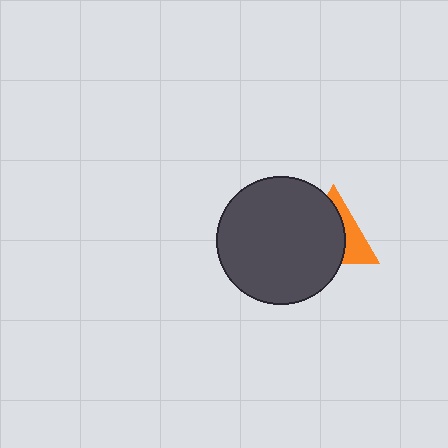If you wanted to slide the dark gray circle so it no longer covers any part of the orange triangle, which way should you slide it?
Slide it left — that is the most direct way to separate the two shapes.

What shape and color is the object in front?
The object in front is a dark gray circle.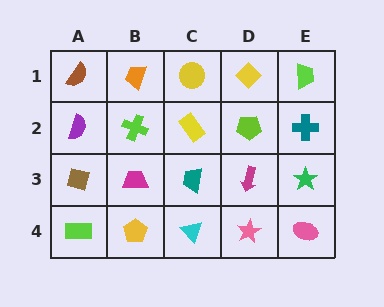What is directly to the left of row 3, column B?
A brown diamond.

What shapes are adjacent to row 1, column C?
A yellow rectangle (row 2, column C), an orange trapezoid (row 1, column B), a yellow diamond (row 1, column D).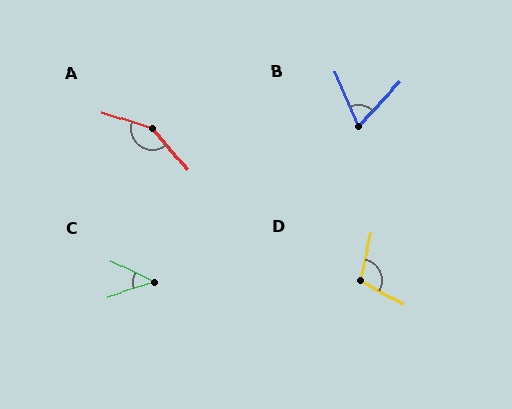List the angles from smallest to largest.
C (43°), B (67°), D (106°), A (149°).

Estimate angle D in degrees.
Approximately 106 degrees.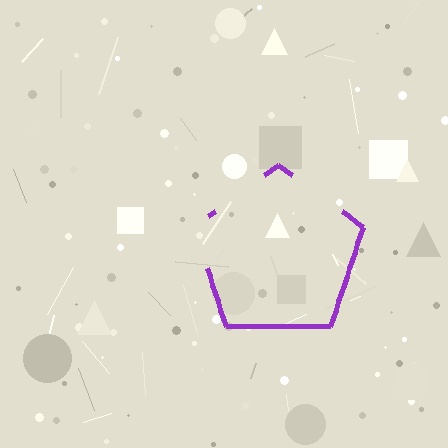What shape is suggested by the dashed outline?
The dashed outline suggests a pentagon.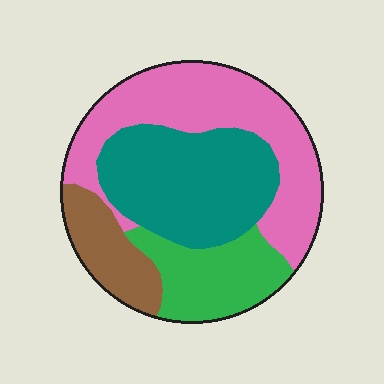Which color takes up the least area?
Brown, at roughly 15%.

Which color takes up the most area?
Pink, at roughly 35%.